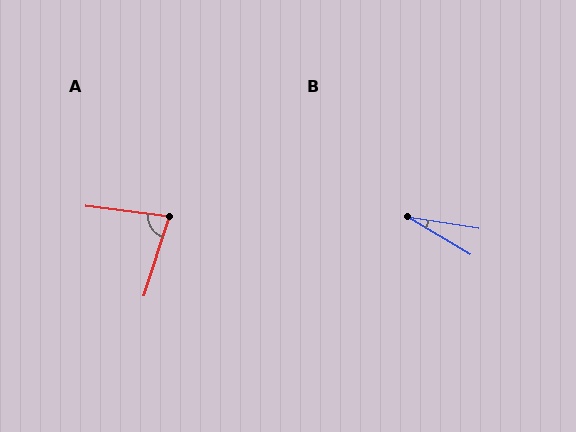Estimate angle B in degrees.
Approximately 22 degrees.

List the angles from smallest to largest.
B (22°), A (80°).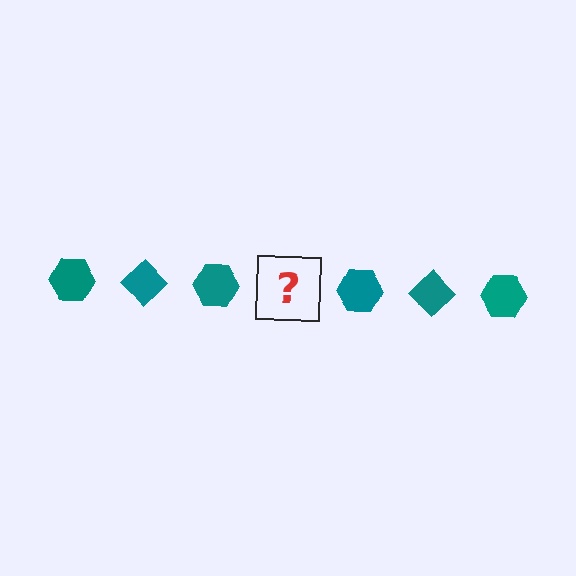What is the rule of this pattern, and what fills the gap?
The rule is that the pattern cycles through hexagon, diamond shapes in teal. The gap should be filled with a teal diamond.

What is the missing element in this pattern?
The missing element is a teal diamond.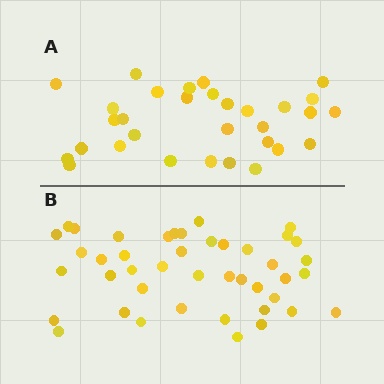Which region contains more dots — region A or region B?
Region B (the bottom region) has more dots.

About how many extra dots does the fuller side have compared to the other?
Region B has roughly 12 or so more dots than region A.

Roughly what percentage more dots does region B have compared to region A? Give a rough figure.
About 40% more.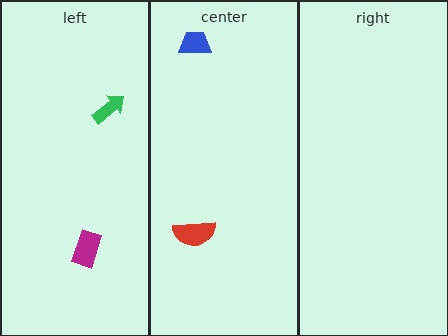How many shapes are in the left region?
2.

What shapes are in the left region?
The green arrow, the magenta rectangle.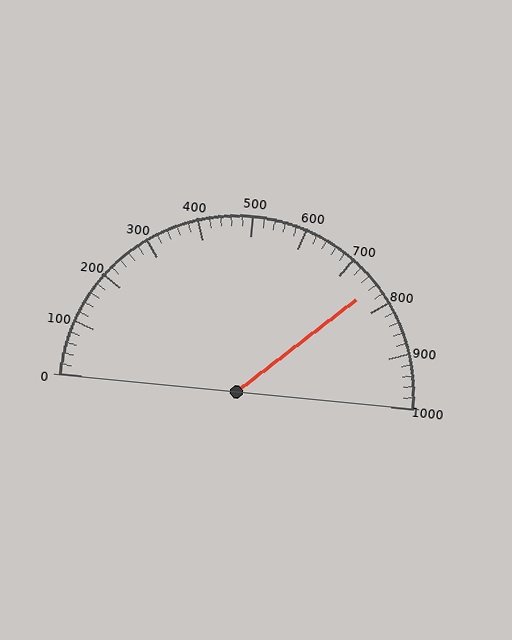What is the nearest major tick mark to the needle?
The nearest major tick mark is 800.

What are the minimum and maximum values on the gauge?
The gauge ranges from 0 to 1000.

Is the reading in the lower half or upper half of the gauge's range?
The reading is in the upper half of the range (0 to 1000).